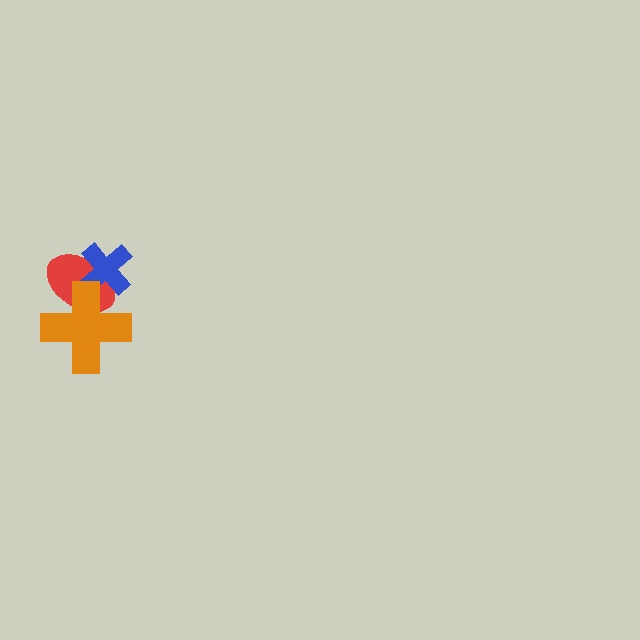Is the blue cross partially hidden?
Yes, it is partially covered by another shape.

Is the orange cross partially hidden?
No, no other shape covers it.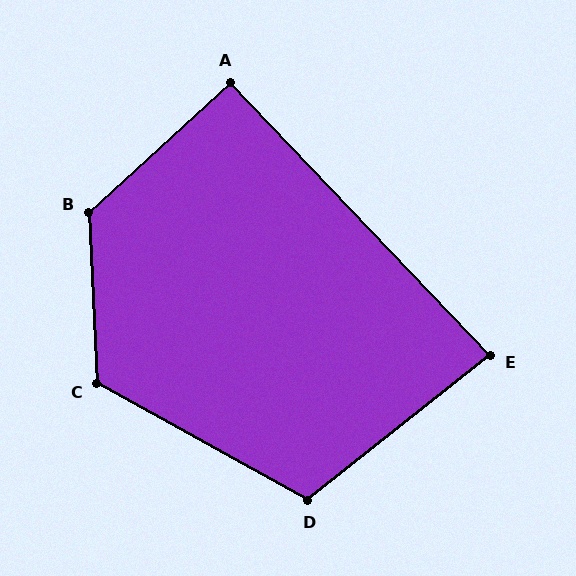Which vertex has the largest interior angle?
B, at approximately 130 degrees.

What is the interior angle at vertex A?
Approximately 91 degrees (approximately right).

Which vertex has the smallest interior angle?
E, at approximately 85 degrees.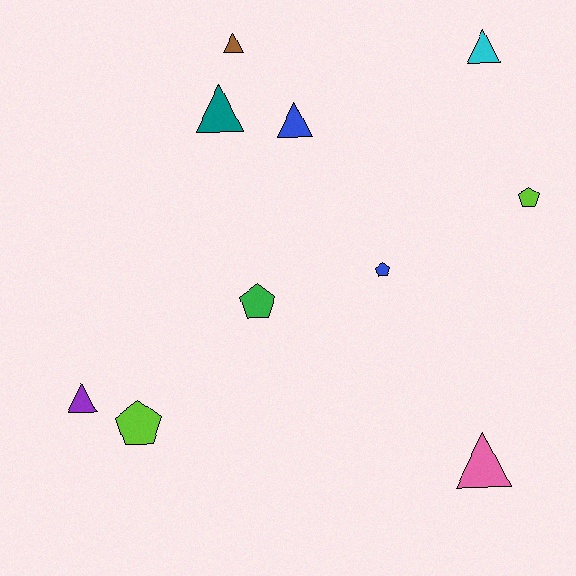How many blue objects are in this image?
There are 2 blue objects.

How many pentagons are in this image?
There are 4 pentagons.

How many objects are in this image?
There are 10 objects.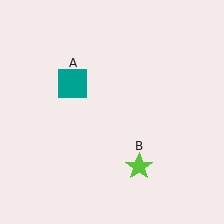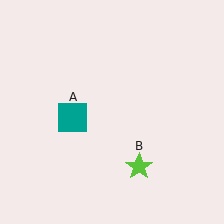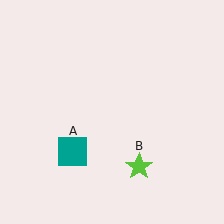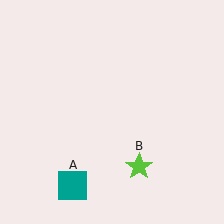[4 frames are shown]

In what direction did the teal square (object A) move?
The teal square (object A) moved down.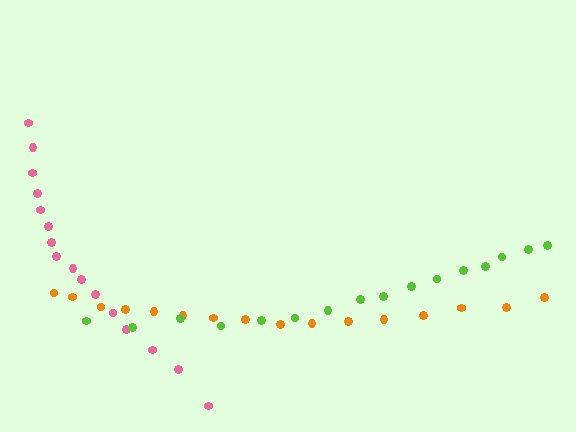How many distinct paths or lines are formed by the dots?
There are 3 distinct paths.